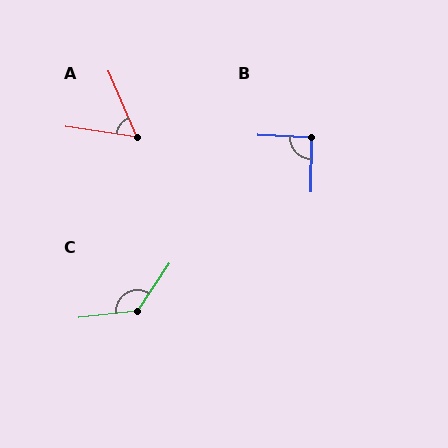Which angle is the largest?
C, at approximately 130 degrees.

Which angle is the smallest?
A, at approximately 58 degrees.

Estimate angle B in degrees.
Approximately 92 degrees.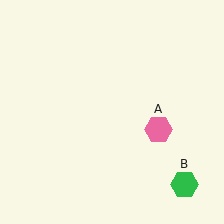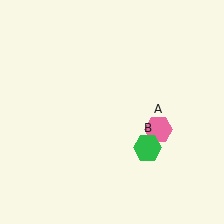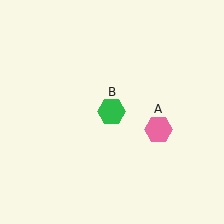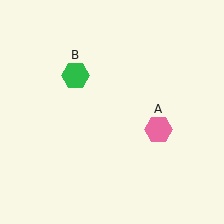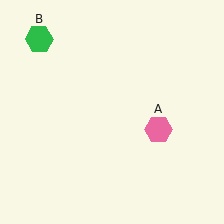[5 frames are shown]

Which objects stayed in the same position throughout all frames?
Pink hexagon (object A) remained stationary.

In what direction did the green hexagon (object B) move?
The green hexagon (object B) moved up and to the left.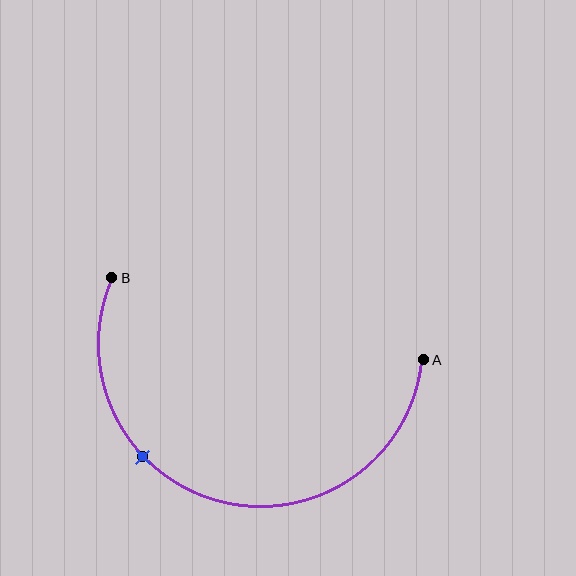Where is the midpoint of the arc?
The arc midpoint is the point on the curve farthest from the straight line joining A and B. It sits below that line.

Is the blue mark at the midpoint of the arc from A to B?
No. The blue mark lies on the arc but is closer to endpoint B. The arc midpoint would be at the point on the curve equidistant along the arc from both A and B.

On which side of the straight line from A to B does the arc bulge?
The arc bulges below the straight line connecting A and B.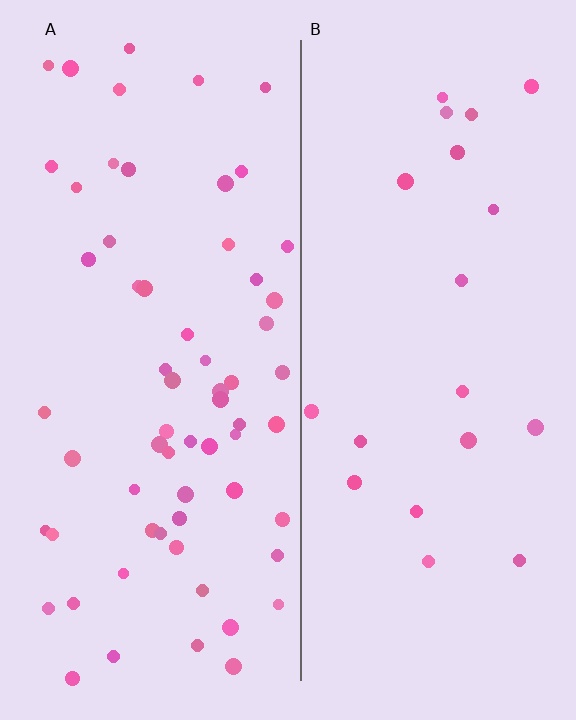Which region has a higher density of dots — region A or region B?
A (the left).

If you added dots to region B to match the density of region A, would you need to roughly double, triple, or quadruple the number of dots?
Approximately triple.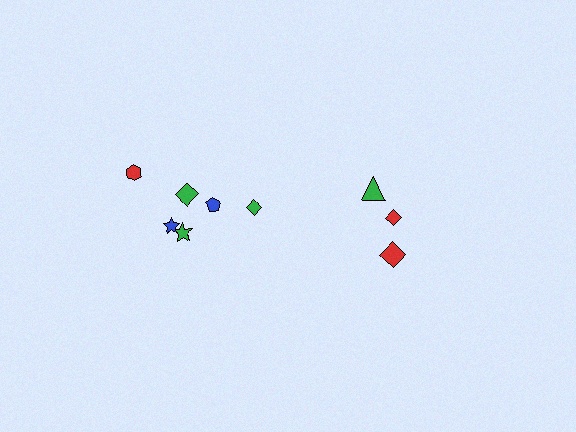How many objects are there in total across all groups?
There are 9 objects.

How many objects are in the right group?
There are 3 objects.